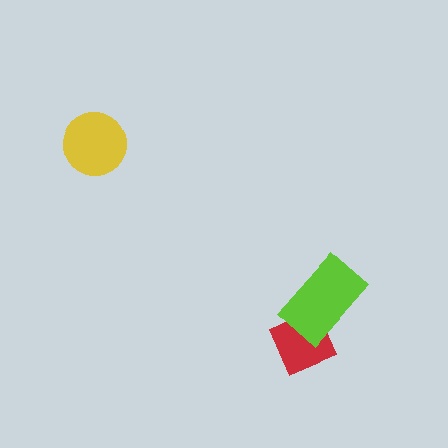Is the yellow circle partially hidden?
No, no other shape covers it.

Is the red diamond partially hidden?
Yes, it is partially covered by another shape.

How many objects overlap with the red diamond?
1 object overlaps with the red diamond.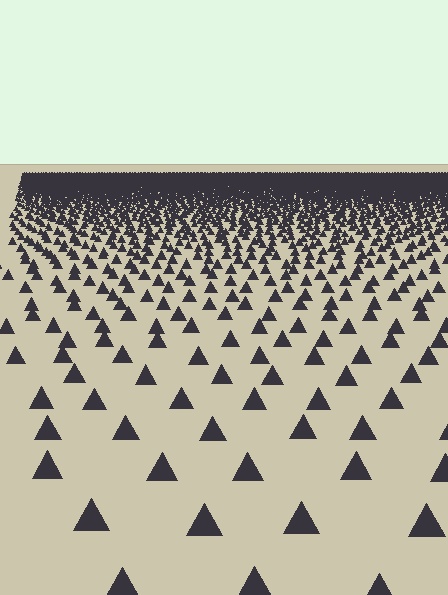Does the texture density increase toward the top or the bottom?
Density increases toward the top.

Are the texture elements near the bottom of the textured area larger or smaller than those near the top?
Larger. Near the bottom, elements are closer to the viewer and appear at a bigger on-screen size.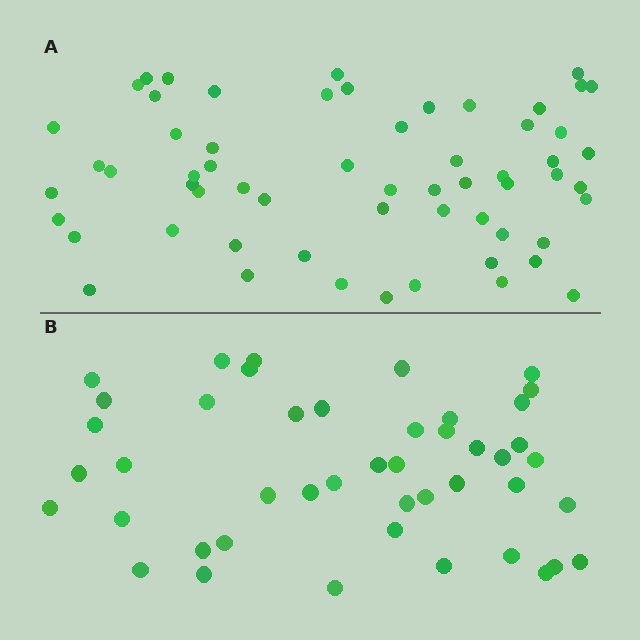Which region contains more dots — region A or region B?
Region A (the top region) has more dots.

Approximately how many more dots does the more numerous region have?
Region A has approximately 15 more dots than region B.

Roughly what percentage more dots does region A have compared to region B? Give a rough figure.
About 35% more.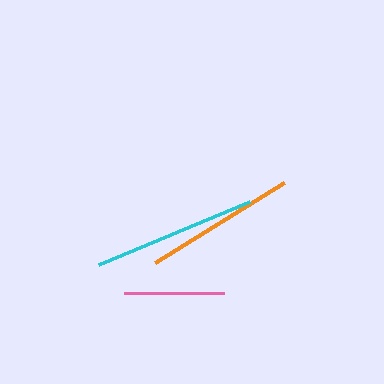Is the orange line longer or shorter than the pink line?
The orange line is longer than the pink line.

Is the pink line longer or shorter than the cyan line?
The cyan line is longer than the pink line.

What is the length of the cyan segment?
The cyan segment is approximately 164 pixels long.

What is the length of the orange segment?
The orange segment is approximately 152 pixels long.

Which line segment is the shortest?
The pink line is the shortest at approximately 100 pixels.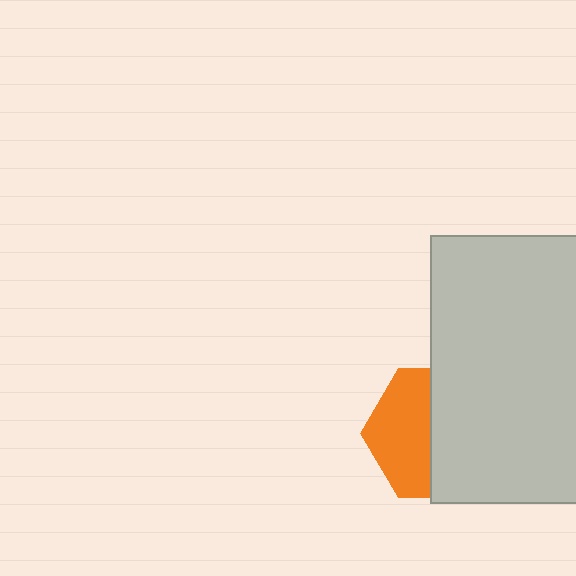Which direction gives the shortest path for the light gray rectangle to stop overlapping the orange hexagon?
Moving right gives the shortest separation.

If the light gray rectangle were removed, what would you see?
You would see the complete orange hexagon.